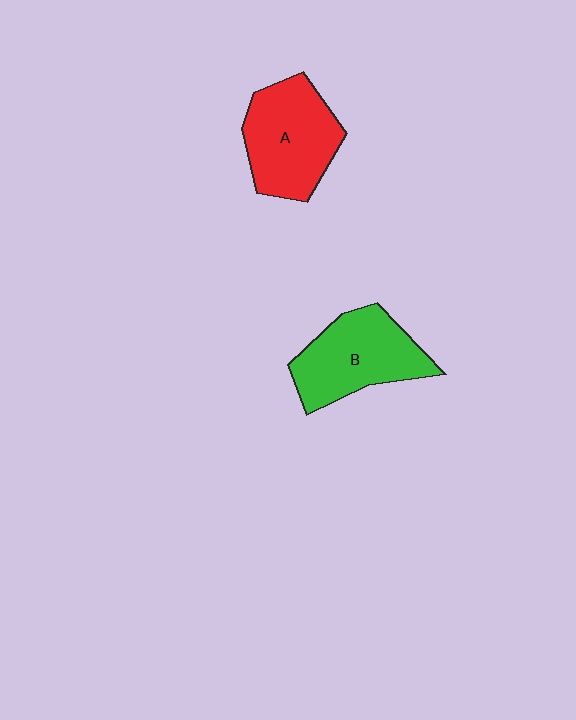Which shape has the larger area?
Shape A (red).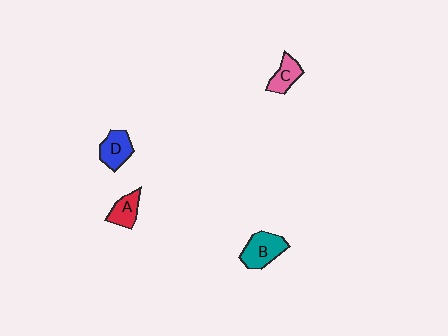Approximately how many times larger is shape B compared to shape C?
Approximately 1.5 times.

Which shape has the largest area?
Shape B (teal).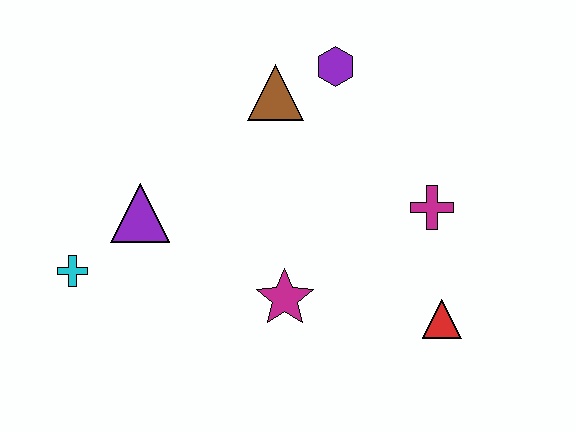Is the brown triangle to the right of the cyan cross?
Yes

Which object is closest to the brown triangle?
The purple hexagon is closest to the brown triangle.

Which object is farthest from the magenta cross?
The cyan cross is farthest from the magenta cross.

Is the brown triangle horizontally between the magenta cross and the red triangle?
No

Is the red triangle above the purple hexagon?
No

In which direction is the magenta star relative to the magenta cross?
The magenta star is to the left of the magenta cross.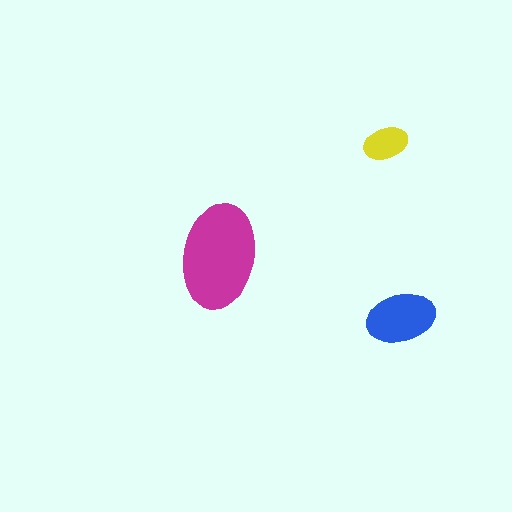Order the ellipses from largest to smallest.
the magenta one, the blue one, the yellow one.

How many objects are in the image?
There are 3 objects in the image.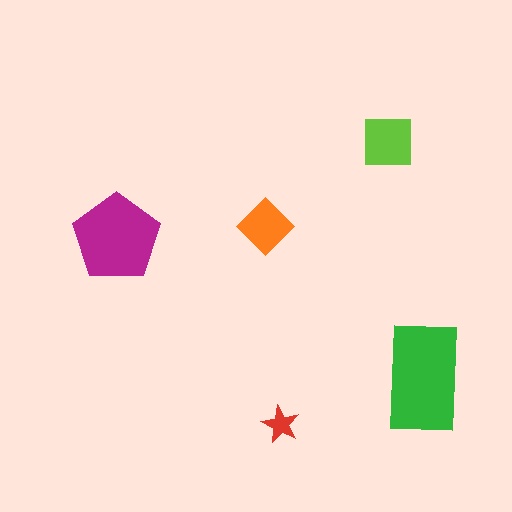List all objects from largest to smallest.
The green rectangle, the magenta pentagon, the lime square, the orange diamond, the red star.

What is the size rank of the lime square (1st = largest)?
3rd.